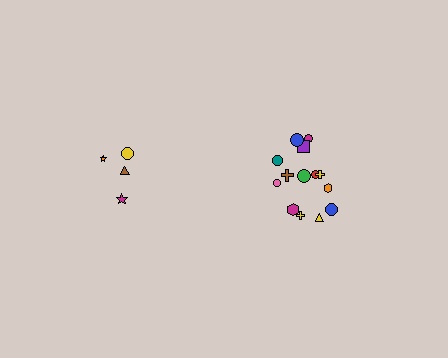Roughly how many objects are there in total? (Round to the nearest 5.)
Roughly 20 objects in total.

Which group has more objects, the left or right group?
The right group.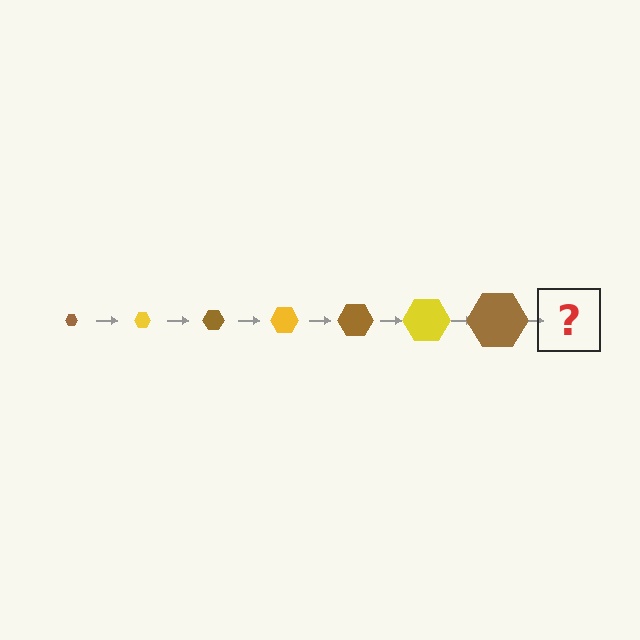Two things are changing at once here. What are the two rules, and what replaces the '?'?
The two rules are that the hexagon grows larger each step and the color cycles through brown and yellow. The '?' should be a yellow hexagon, larger than the previous one.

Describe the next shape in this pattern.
It should be a yellow hexagon, larger than the previous one.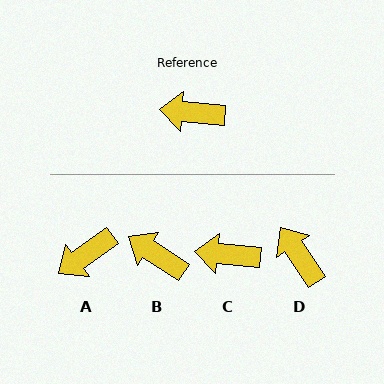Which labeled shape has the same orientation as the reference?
C.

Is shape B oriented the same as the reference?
No, it is off by about 28 degrees.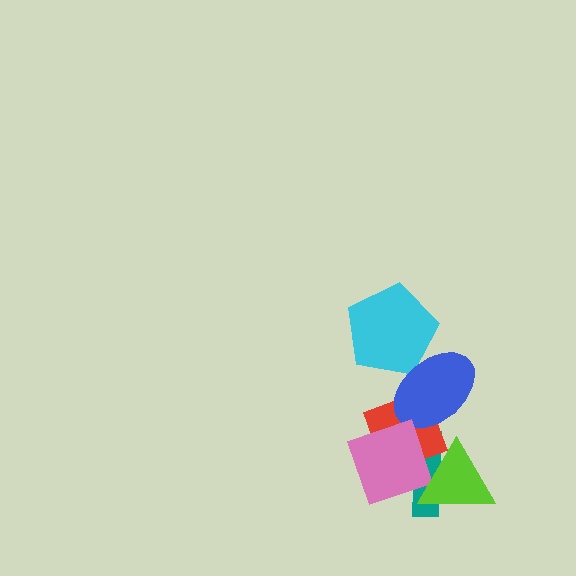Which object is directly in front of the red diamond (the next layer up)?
The blue ellipse is directly in front of the red diamond.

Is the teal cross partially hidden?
Yes, it is partially covered by another shape.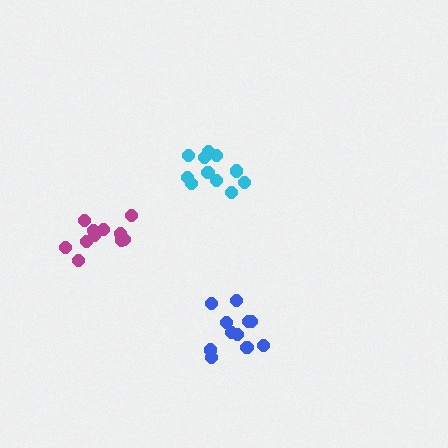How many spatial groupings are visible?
There are 3 spatial groupings.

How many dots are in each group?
Group 1: 11 dots, Group 2: 11 dots, Group 3: 11 dots (33 total).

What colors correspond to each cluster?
The clusters are colored: cyan, blue, magenta.